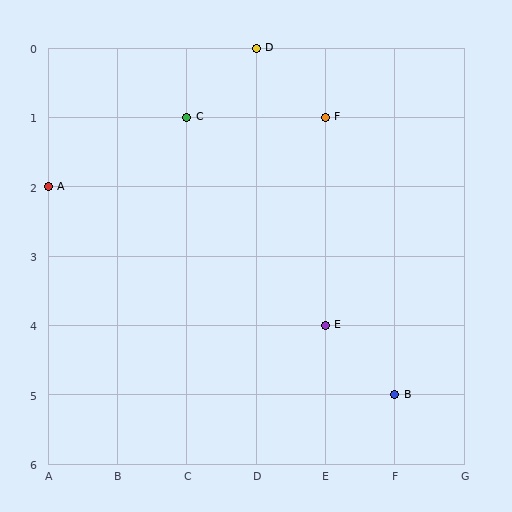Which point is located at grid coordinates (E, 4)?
Point E is at (E, 4).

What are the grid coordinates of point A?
Point A is at grid coordinates (A, 2).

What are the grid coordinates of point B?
Point B is at grid coordinates (F, 5).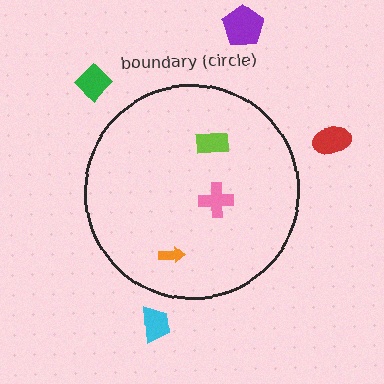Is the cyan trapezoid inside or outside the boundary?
Outside.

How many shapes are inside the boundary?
3 inside, 4 outside.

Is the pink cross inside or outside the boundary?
Inside.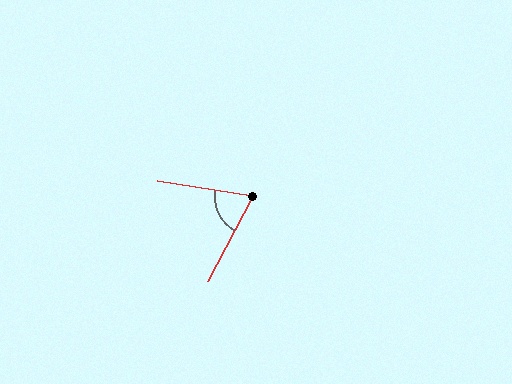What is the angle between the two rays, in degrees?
Approximately 71 degrees.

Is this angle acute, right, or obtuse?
It is acute.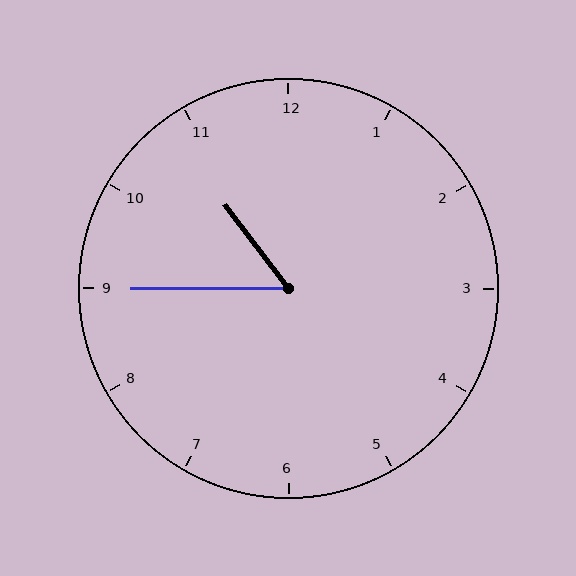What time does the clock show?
10:45.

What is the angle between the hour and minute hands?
Approximately 52 degrees.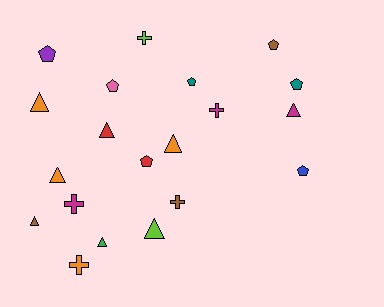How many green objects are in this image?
There is 1 green object.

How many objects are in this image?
There are 20 objects.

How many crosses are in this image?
There are 5 crosses.